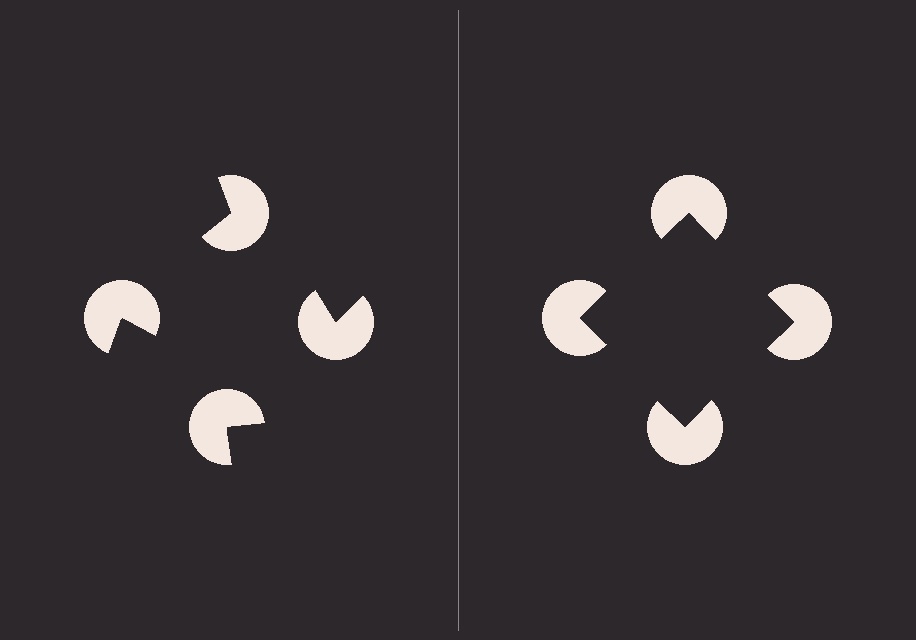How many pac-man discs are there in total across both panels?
8 — 4 on each side.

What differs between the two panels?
The pac-man discs are positioned identically on both sides; only the wedge orientations differ. On the right they align to a square; on the left they are misaligned.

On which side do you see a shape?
An illusory square appears on the right side. On the left side the wedge cuts are rotated, so no coherent shape forms.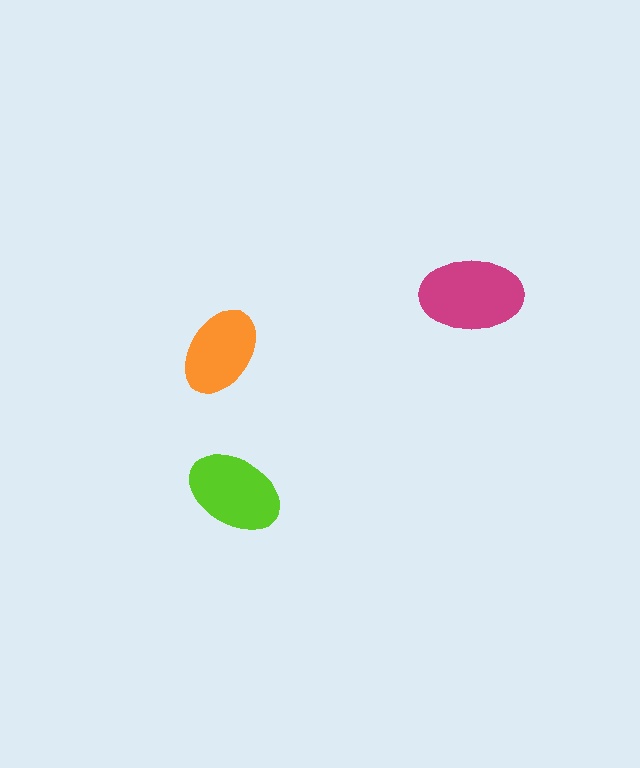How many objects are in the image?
There are 3 objects in the image.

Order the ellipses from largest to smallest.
the magenta one, the lime one, the orange one.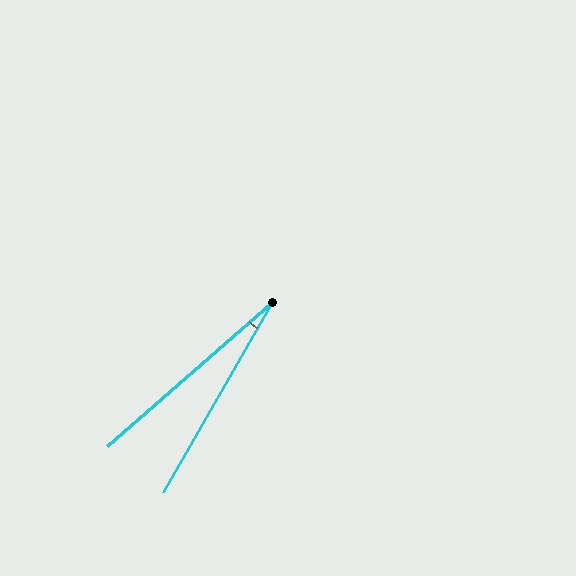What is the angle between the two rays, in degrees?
Approximately 19 degrees.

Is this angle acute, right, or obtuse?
It is acute.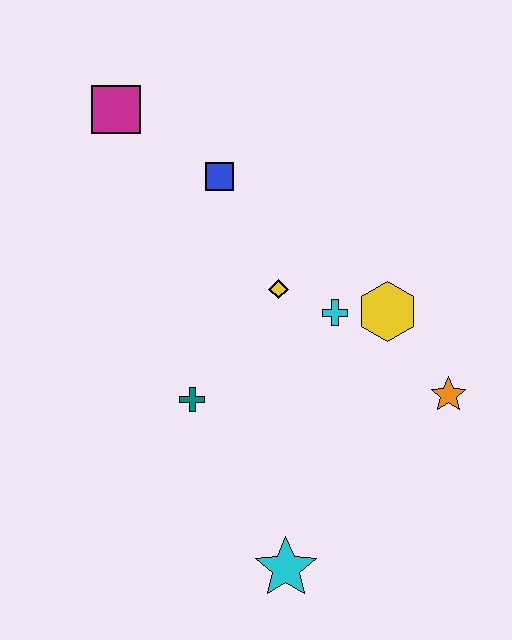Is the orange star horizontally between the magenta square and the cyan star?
No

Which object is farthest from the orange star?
The magenta square is farthest from the orange star.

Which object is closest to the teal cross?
The yellow diamond is closest to the teal cross.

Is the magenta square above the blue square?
Yes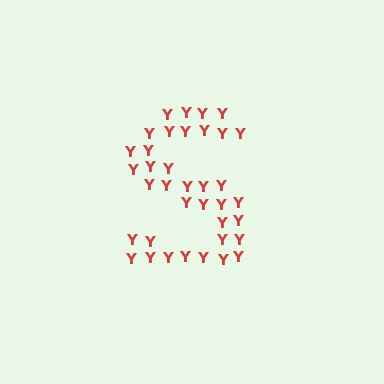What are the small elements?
The small elements are letter Y's.